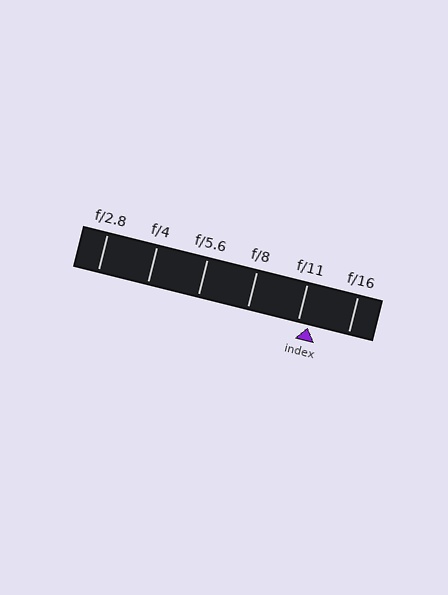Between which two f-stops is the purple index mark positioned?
The index mark is between f/11 and f/16.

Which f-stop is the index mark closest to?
The index mark is closest to f/11.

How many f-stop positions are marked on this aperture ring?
There are 6 f-stop positions marked.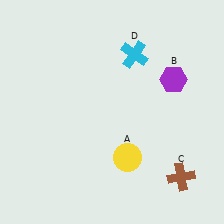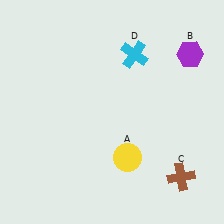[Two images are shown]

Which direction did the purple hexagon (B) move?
The purple hexagon (B) moved up.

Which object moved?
The purple hexagon (B) moved up.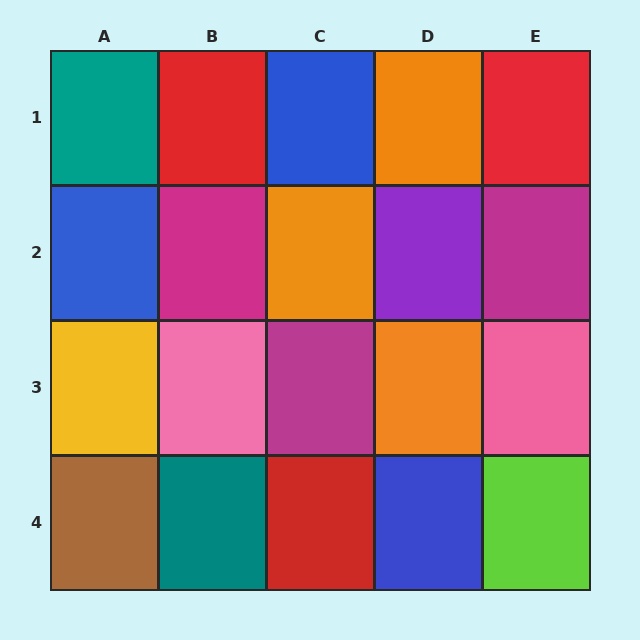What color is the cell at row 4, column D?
Blue.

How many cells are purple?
1 cell is purple.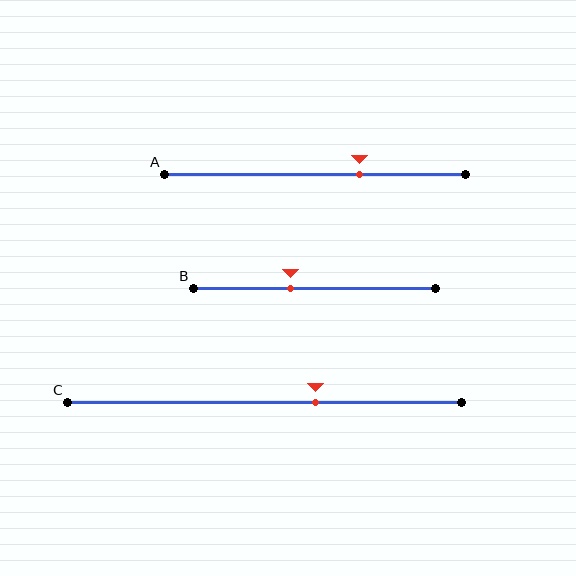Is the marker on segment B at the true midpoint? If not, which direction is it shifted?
No, the marker on segment B is shifted to the left by about 10% of the segment length.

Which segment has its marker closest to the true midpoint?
Segment B has its marker closest to the true midpoint.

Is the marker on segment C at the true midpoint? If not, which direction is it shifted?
No, the marker on segment C is shifted to the right by about 13% of the segment length.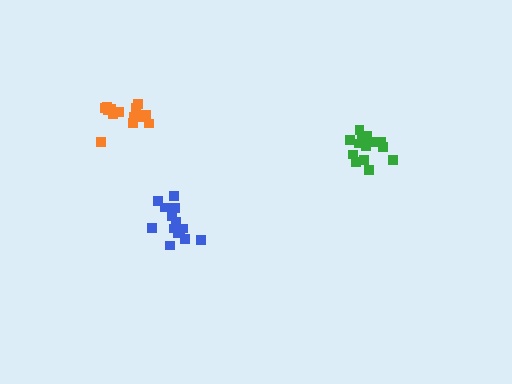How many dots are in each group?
Group 1: 14 dots, Group 2: 14 dots, Group 3: 14 dots (42 total).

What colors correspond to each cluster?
The clusters are colored: green, orange, blue.